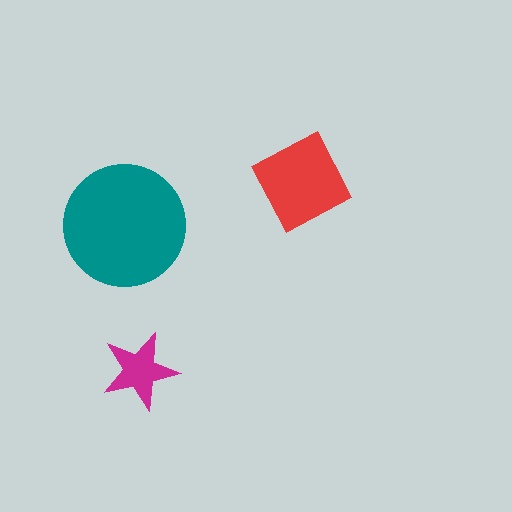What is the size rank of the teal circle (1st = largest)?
1st.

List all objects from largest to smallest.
The teal circle, the red diamond, the magenta star.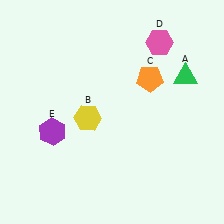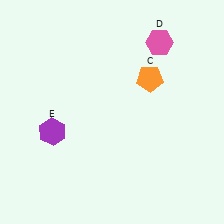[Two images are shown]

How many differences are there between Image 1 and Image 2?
There are 2 differences between the two images.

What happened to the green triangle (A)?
The green triangle (A) was removed in Image 2. It was in the top-right area of Image 1.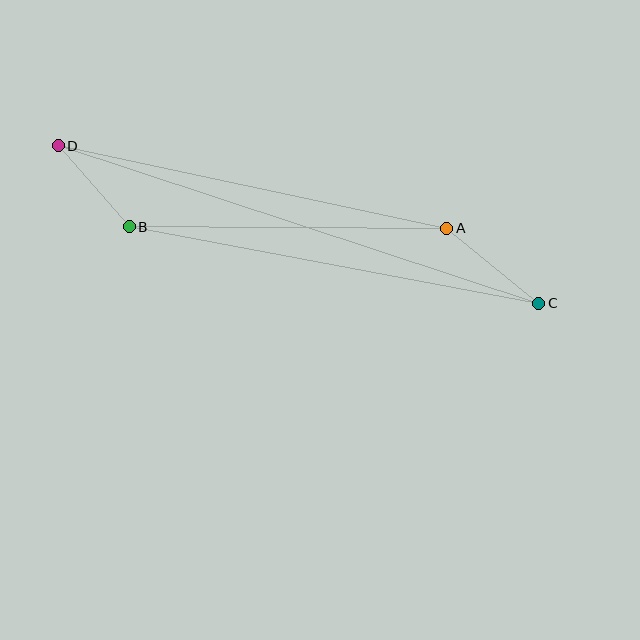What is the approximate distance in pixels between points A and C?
The distance between A and C is approximately 119 pixels.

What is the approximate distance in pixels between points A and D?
The distance between A and D is approximately 397 pixels.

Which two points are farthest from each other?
Points C and D are farthest from each other.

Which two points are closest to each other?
Points B and D are closest to each other.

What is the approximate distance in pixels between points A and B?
The distance between A and B is approximately 318 pixels.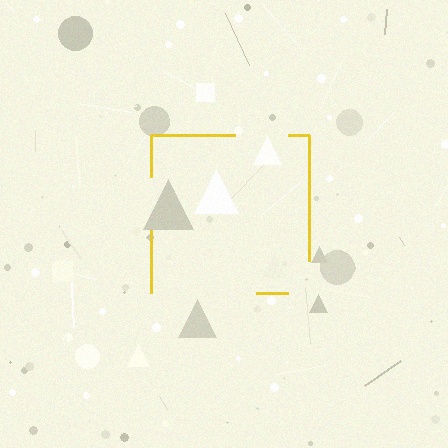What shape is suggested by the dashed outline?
The dashed outline suggests a square.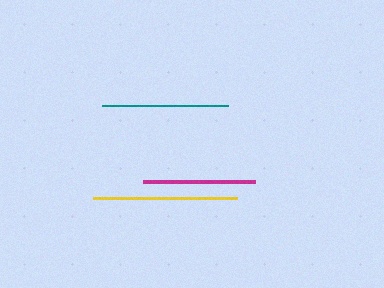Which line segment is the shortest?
The magenta line is the shortest at approximately 111 pixels.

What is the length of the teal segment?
The teal segment is approximately 126 pixels long.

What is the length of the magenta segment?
The magenta segment is approximately 111 pixels long.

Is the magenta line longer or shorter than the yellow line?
The yellow line is longer than the magenta line.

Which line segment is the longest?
The yellow line is the longest at approximately 144 pixels.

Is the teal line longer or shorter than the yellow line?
The yellow line is longer than the teal line.